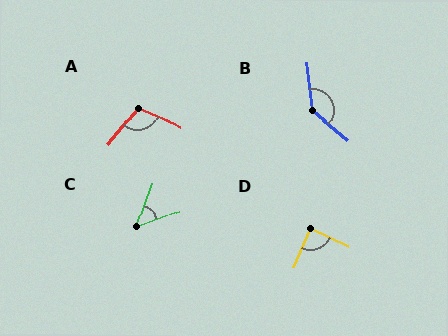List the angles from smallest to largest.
C (50°), D (88°), A (105°), B (136°).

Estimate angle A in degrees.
Approximately 105 degrees.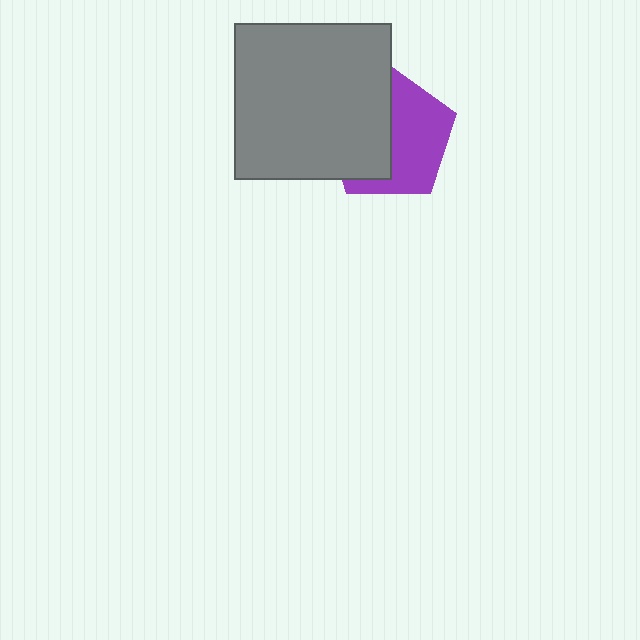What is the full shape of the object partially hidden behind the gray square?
The partially hidden object is a purple pentagon.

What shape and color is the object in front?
The object in front is a gray square.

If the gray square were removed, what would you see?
You would see the complete purple pentagon.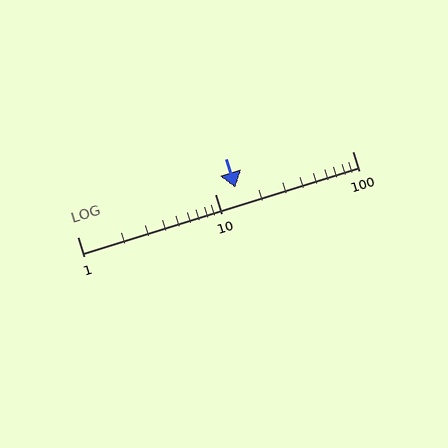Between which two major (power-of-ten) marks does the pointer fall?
The pointer is between 10 and 100.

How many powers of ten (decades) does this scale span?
The scale spans 2 decades, from 1 to 100.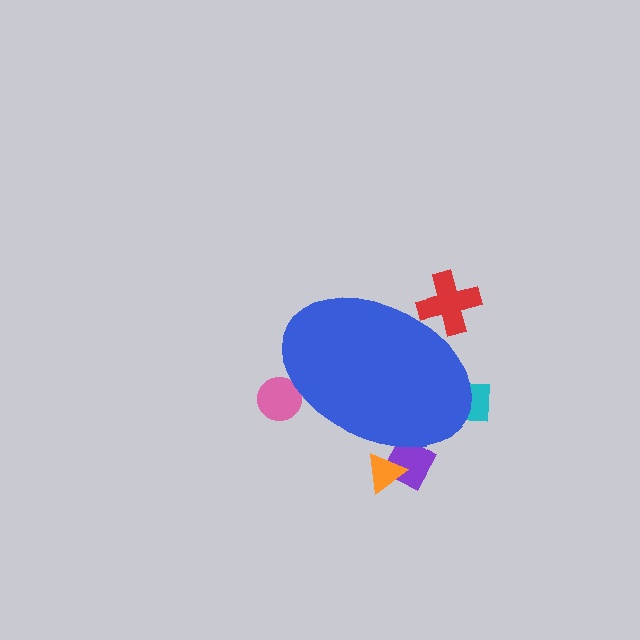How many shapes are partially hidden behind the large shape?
5 shapes are partially hidden.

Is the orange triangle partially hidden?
Yes, the orange triangle is partially hidden behind the blue ellipse.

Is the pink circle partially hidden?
Yes, the pink circle is partially hidden behind the blue ellipse.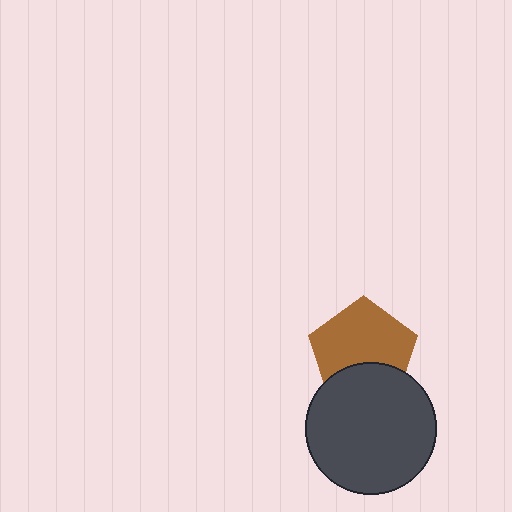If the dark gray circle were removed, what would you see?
You would see the complete brown pentagon.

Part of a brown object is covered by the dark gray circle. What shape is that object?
It is a pentagon.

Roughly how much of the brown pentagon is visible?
Most of it is visible (roughly 68%).